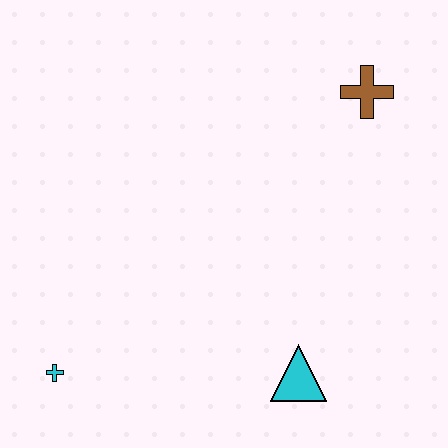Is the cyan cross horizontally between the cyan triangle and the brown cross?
No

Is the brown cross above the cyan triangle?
Yes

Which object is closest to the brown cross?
The cyan triangle is closest to the brown cross.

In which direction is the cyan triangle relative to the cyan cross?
The cyan triangle is to the right of the cyan cross.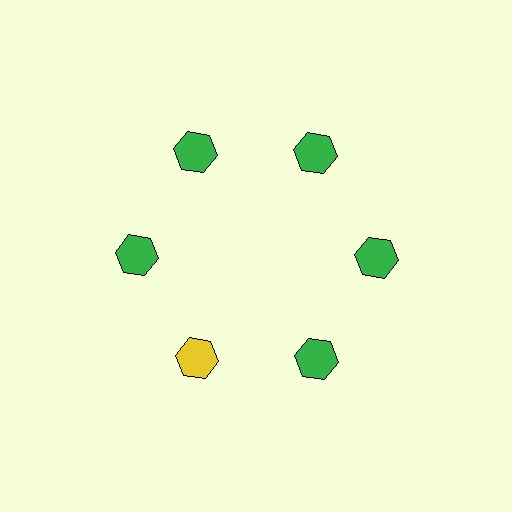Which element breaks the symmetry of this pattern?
The yellow hexagon at roughly the 7 o'clock position breaks the symmetry. All other shapes are green hexagons.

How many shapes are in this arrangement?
There are 6 shapes arranged in a ring pattern.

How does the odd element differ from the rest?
It has a different color: yellow instead of green.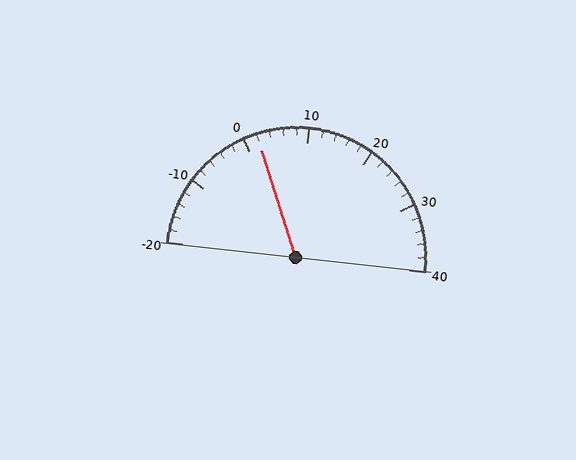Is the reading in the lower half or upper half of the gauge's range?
The reading is in the lower half of the range (-20 to 40).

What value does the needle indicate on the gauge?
The needle indicates approximately 2.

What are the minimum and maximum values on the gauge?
The gauge ranges from -20 to 40.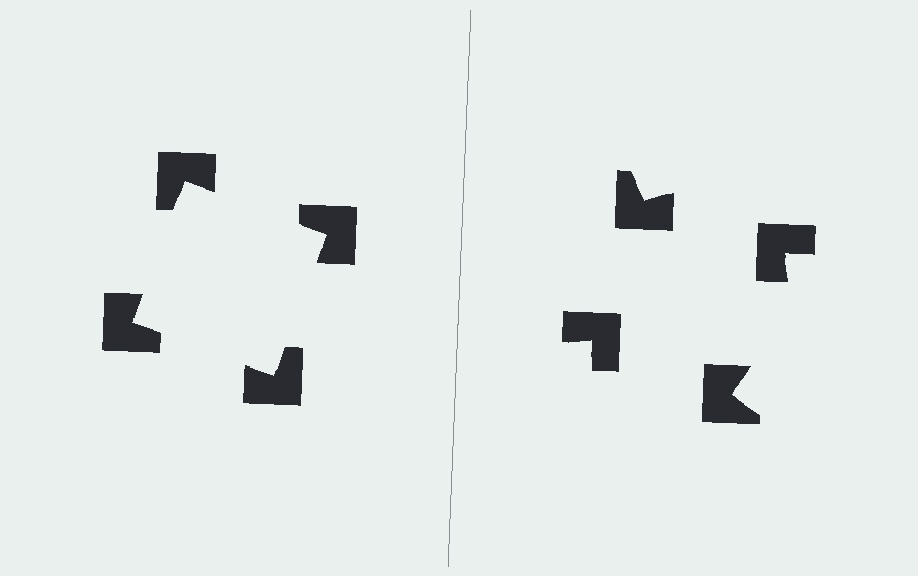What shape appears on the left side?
An illusory square.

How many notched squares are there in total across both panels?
8 — 4 on each side.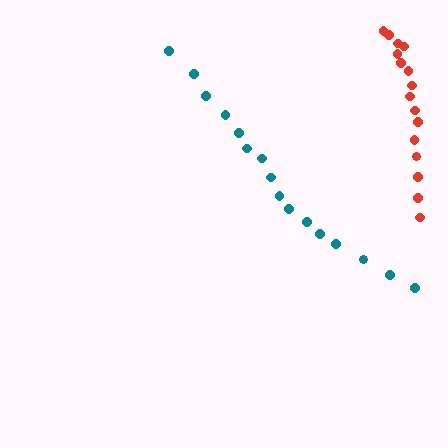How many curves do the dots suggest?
There are 2 distinct paths.